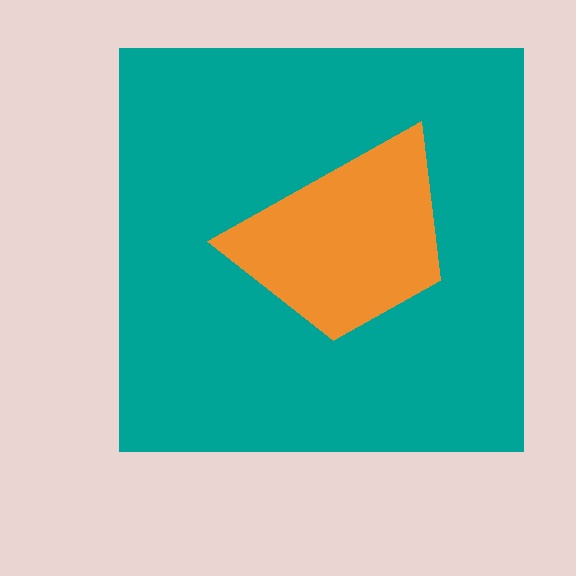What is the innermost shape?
The orange trapezoid.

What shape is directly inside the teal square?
The orange trapezoid.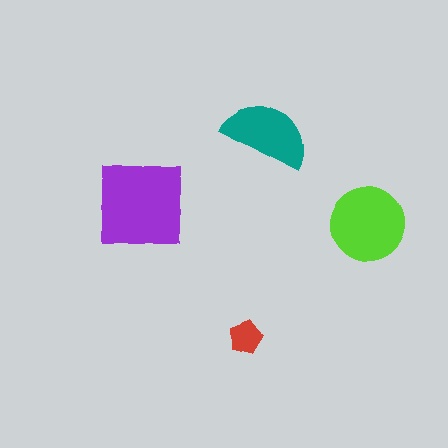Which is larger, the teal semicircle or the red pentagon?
The teal semicircle.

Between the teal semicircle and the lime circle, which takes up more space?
The lime circle.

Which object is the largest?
The purple square.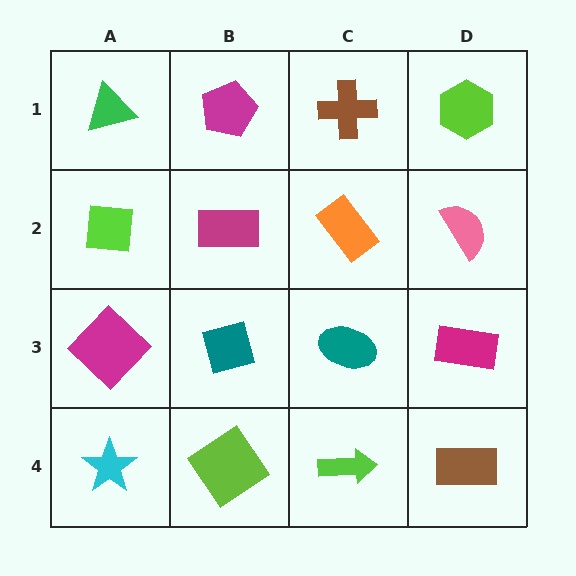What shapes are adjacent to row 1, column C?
An orange rectangle (row 2, column C), a magenta pentagon (row 1, column B), a lime hexagon (row 1, column D).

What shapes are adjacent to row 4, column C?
A teal ellipse (row 3, column C), a lime diamond (row 4, column B), a brown rectangle (row 4, column D).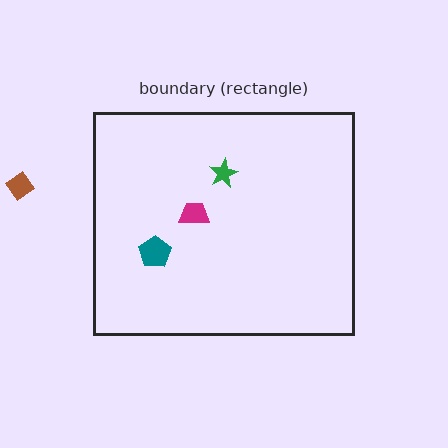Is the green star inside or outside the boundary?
Inside.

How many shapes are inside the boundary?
3 inside, 1 outside.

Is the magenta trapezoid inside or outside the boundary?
Inside.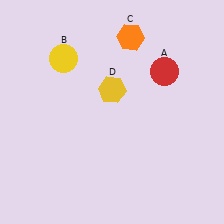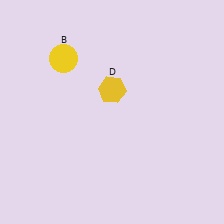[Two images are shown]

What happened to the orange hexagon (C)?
The orange hexagon (C) was removed in Image 2. It was in the top-right area of Image 1.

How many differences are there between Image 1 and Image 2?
There are 2 differences between the two images.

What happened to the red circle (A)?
The red circle (A) was removed in Image 2. It was in the top-right area of Image 1.